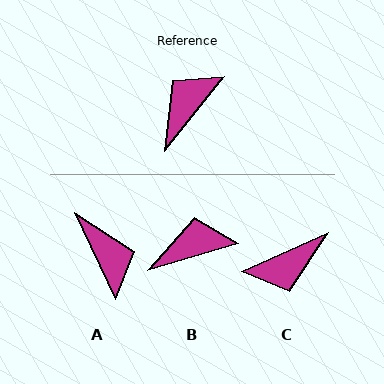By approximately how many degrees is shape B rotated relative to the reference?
Approximately 35 degrees clockwise.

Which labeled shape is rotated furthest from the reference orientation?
C, about 153 degrees away.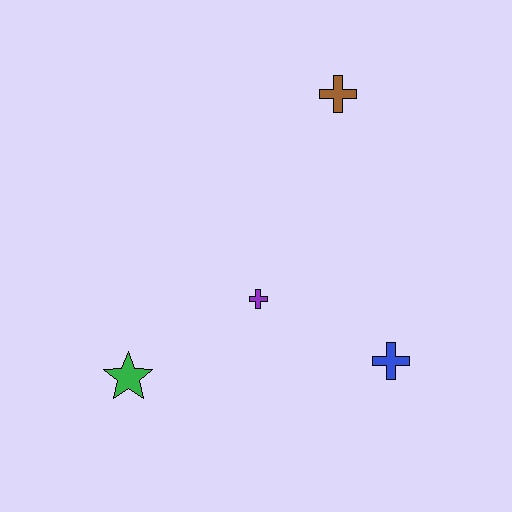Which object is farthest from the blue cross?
The brown cross is farthest from the blue cross.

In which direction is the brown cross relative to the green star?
The brown cross is above the green star.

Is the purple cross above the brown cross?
No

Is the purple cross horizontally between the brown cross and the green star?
Yes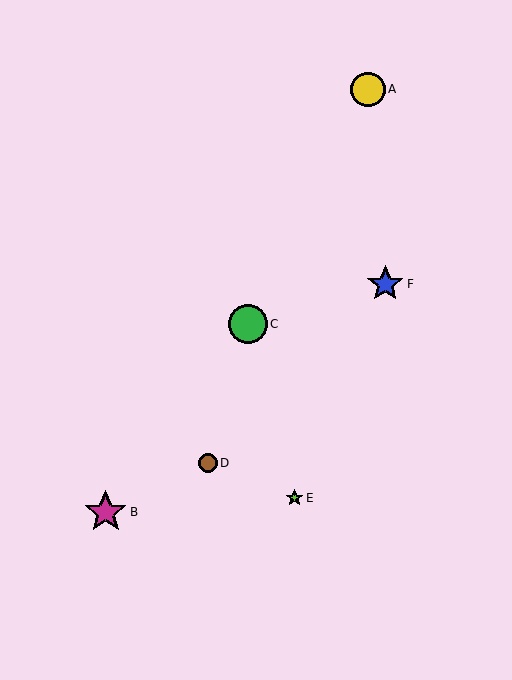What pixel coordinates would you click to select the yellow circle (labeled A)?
Click at (368, 89) to select the yellow circle A.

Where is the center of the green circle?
The center of the green circle is at (248, 324).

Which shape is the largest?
The magenta star (labeled B) is the largest.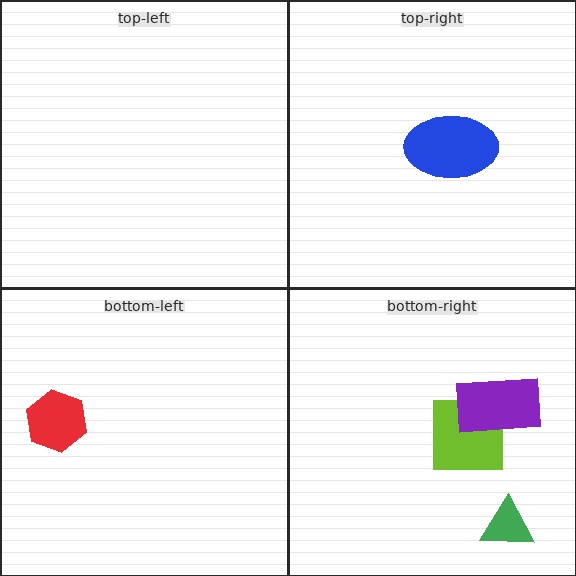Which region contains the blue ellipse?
The top-right region.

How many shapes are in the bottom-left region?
1.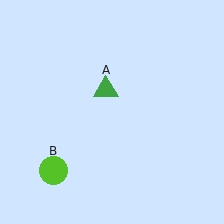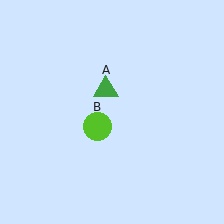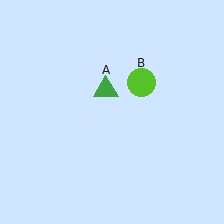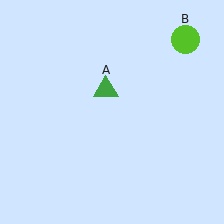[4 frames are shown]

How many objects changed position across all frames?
1 object changed position: lime circle (object B).